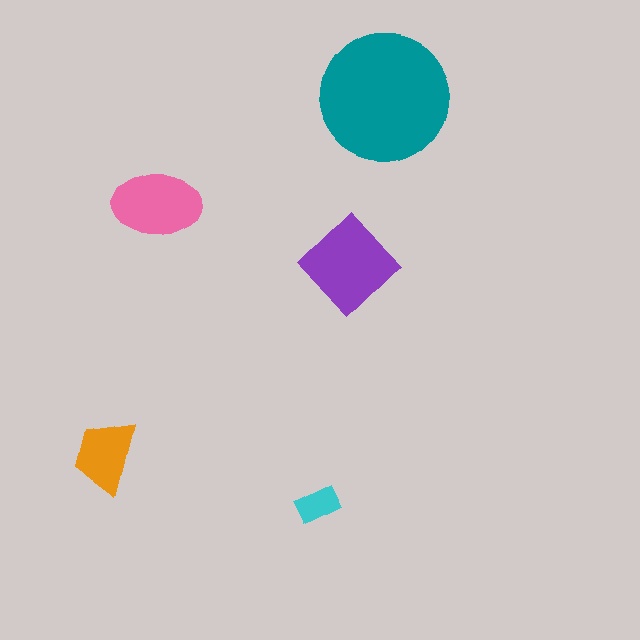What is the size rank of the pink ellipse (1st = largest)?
3rd.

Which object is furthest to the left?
The orange trapezoid is leftmost.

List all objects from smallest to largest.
The cyan rectangle, the orange trapezoid, the pink ellipse, the purple diamond, the teal circle.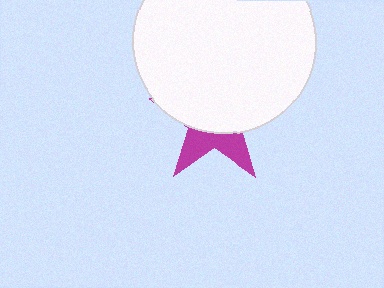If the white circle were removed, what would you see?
You would see the complete magenta star.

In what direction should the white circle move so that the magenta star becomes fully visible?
The white circle should move up. That is the shortest direction to clear the overlap and leave the magenta star fully visible.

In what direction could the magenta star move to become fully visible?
The magenta star could move down. That would shift it out from behind the white circle entirely.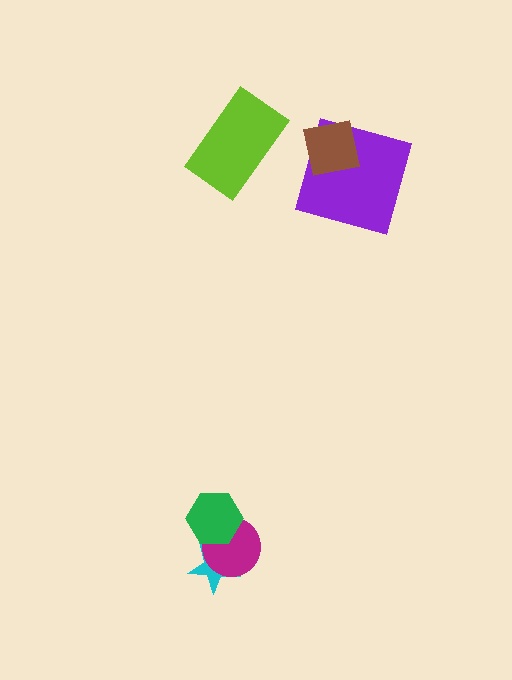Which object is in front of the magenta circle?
The green hexagon is in front of the magenta circle.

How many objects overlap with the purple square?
1 object overlaps with the purple square.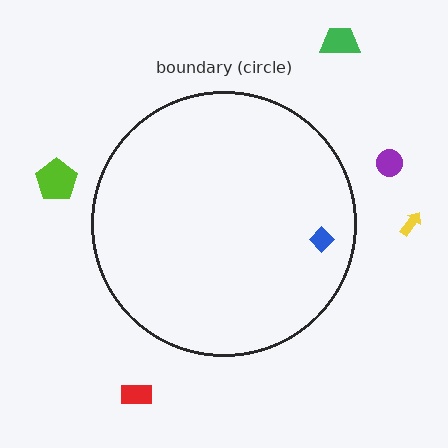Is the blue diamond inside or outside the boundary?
Inside.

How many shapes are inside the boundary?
1 inside, 5 outside.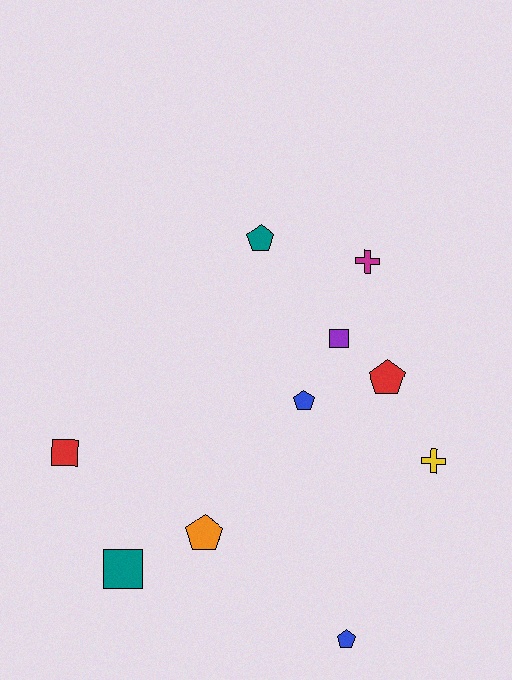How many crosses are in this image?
There are 2 crosses.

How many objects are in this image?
There are 10 objects.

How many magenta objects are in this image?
There is 1 magenta object.